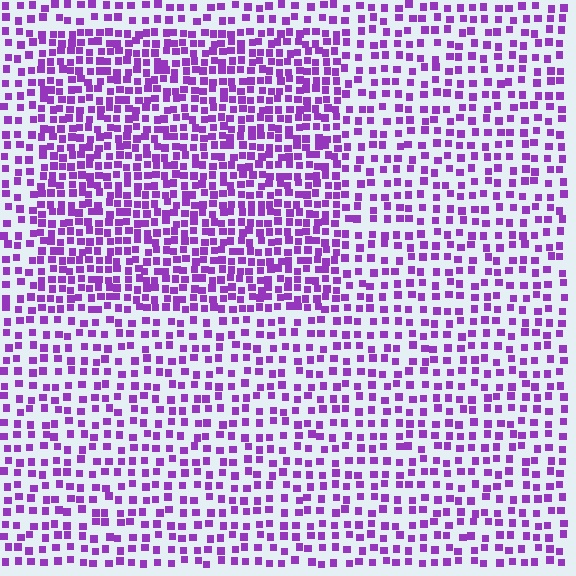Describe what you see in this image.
The image contains small purple elements arranged at two different densities. A rectangle-shaped region is visible where the elements are more densely packed than the surrounding area.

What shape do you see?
I see a rectangle.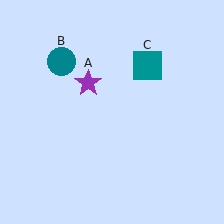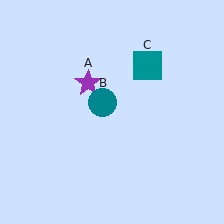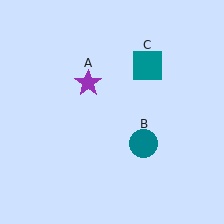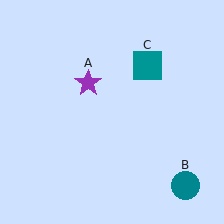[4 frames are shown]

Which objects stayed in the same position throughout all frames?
Purple star (object A) and teal square (object C) remained stationary.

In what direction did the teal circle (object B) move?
The teal circle (object B) moved down and to the right.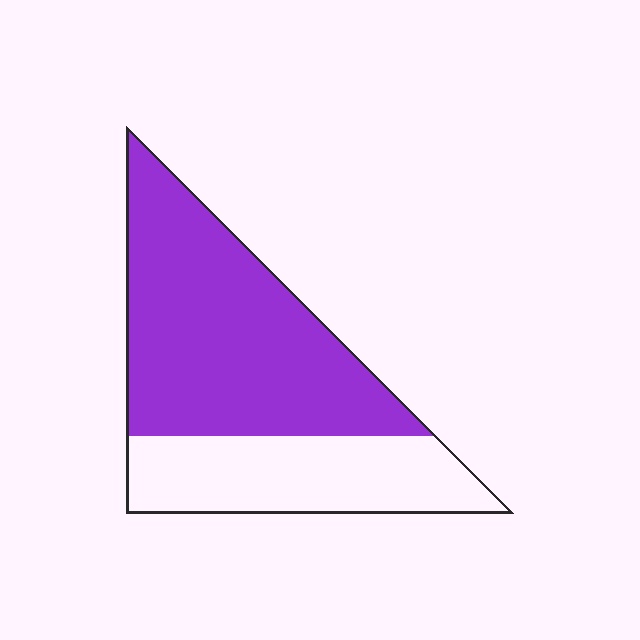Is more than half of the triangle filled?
Yes.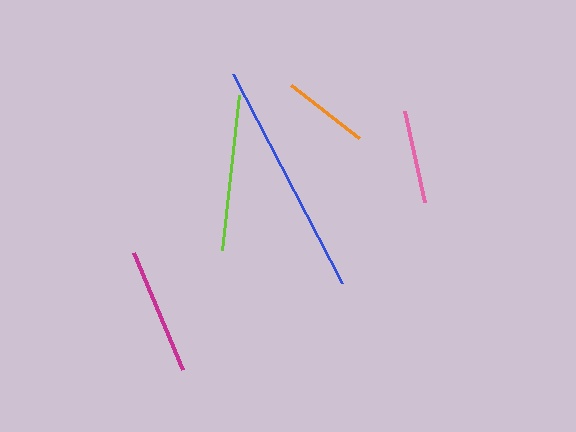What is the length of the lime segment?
The lime segment is approximately 156 pixels long.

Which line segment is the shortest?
The orange line is the shortest at approximately 87 pixels.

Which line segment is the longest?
The blue line is the longest at approximately 236 pixels.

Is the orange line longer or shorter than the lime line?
The lime line is longer than the orange line.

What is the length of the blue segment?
The blue segment is approximately 236 pixels long.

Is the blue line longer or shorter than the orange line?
The blue line is longer than the orange line.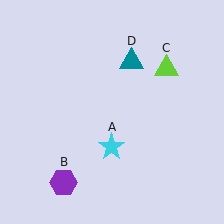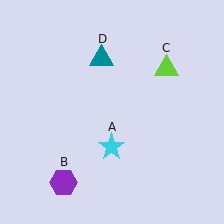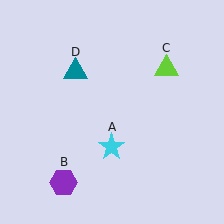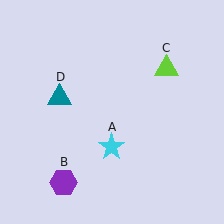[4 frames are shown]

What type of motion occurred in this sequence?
The teal triangle (object D) rotated counterclockwise around the center of the scene.